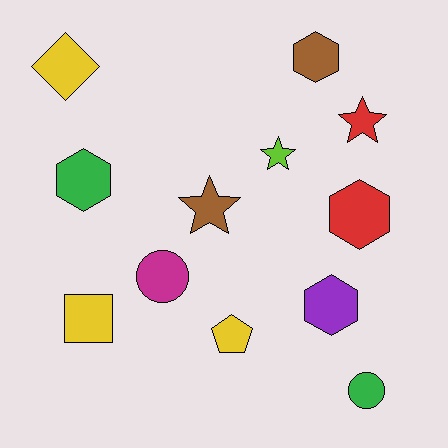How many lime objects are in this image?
There is 1 lime object.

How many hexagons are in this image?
There are 4 hexagons.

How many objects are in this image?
There are 12 objects.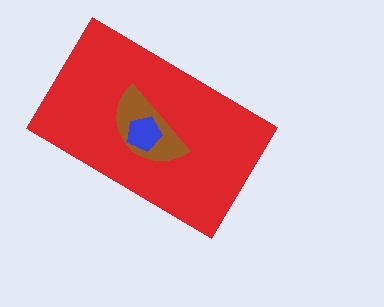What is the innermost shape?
The blue pentagon.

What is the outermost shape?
The red rectangle.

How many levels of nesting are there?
3.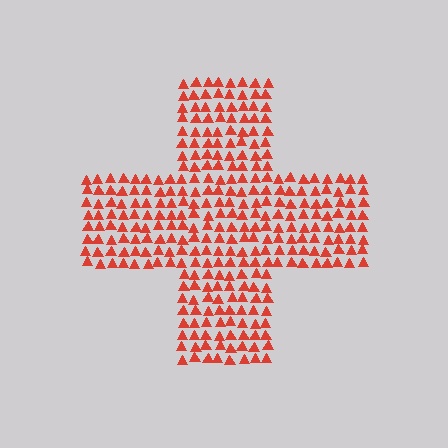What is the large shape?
The large shape is a cross.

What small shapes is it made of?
It is made of small triangles.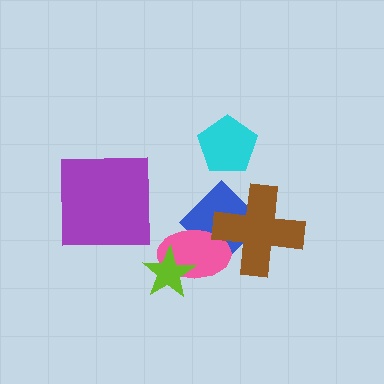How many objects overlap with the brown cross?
2 objects overlap with the brown cross.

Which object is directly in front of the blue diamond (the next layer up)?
The pink ellipse is directly in front of the blue diamond.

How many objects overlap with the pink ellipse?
3 objects overlap with the pink ellipse.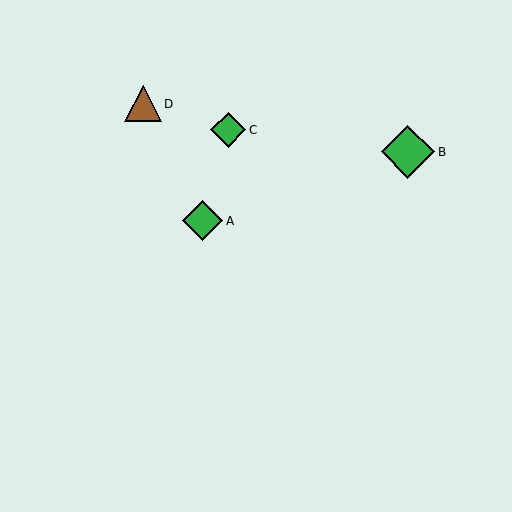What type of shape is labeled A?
Shape A is a green diamond.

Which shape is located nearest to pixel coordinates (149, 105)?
The brown triangle (labeled D) at (143, 104) is nearest to that location.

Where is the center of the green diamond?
The center of the green diamond is at (203, 221).